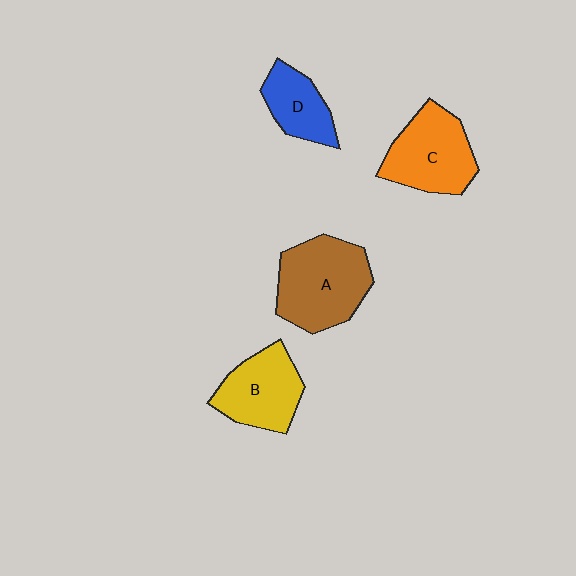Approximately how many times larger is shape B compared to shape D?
Approximately 1.4 times.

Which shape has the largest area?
Shape A (brown).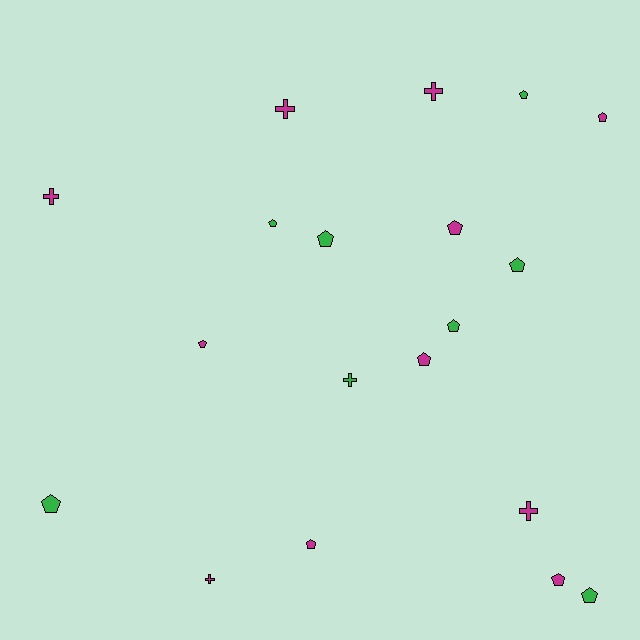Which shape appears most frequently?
Pentagon, with 13 objects.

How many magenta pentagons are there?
There are 6 magenta pentagons.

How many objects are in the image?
There are 19 objects.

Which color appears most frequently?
Magenta, with 11 objects.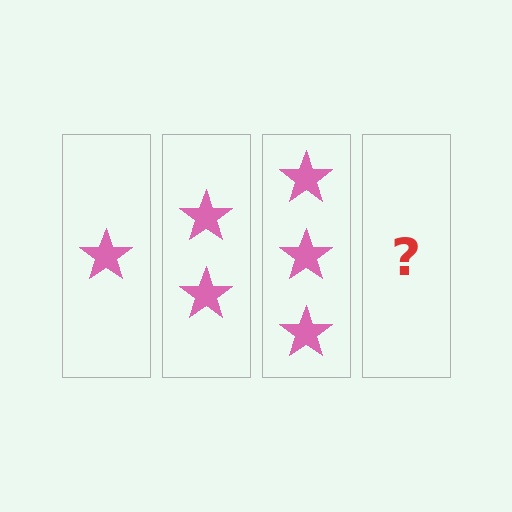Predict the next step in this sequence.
The next step is 4 stars.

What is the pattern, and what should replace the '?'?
The pattern is that each step adds one more star. The '?' should be 4 stars.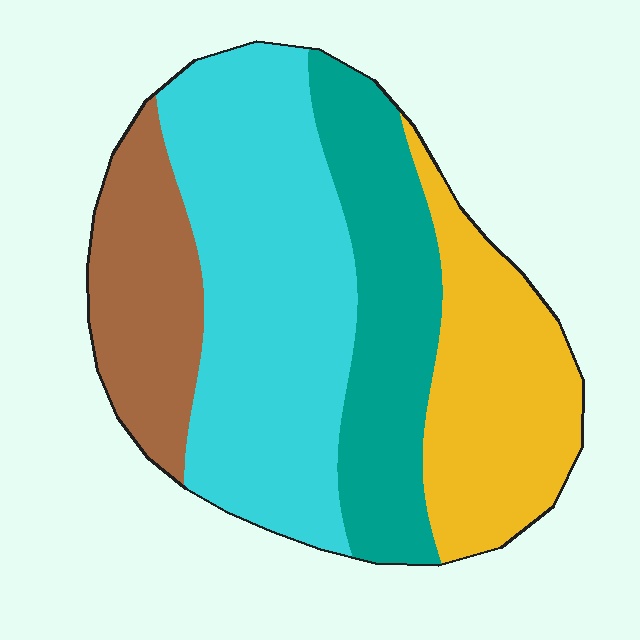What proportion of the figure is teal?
Teal takes up between a sixth and a third of the figure.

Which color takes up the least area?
Brown, at roughly 15%.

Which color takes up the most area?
Cyan, at roughly 40%.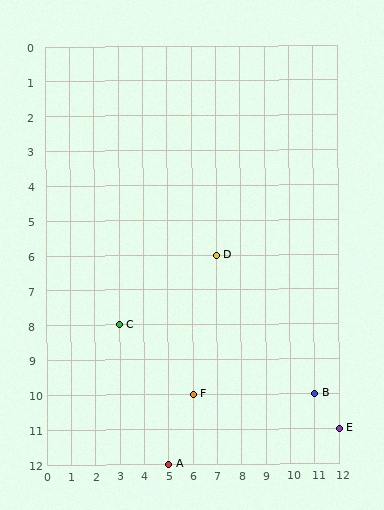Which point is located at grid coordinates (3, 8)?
Point C is at (3, 8).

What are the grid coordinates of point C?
Point C is at grid coordinates (3, 8).